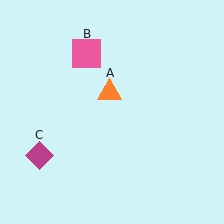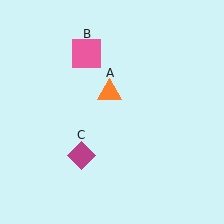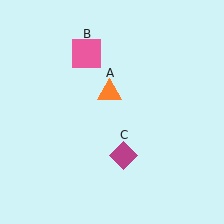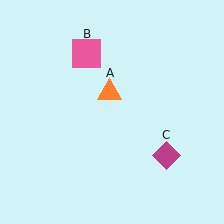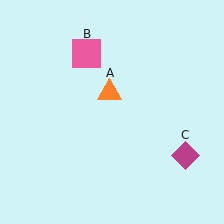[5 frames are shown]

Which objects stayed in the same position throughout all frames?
Orange triangle (object A) and pink square (object B) remained stationary.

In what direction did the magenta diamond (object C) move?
The magenta diamond (object C) moved right.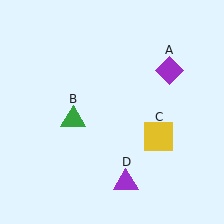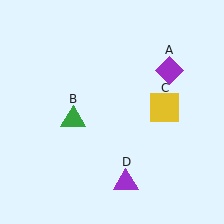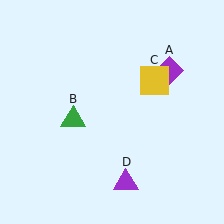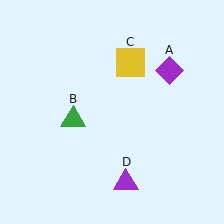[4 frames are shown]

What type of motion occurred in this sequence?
The yellow square (object C) rotated counterclockwise around the center of the scene.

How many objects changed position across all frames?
1 object changed position: yellow square (object C).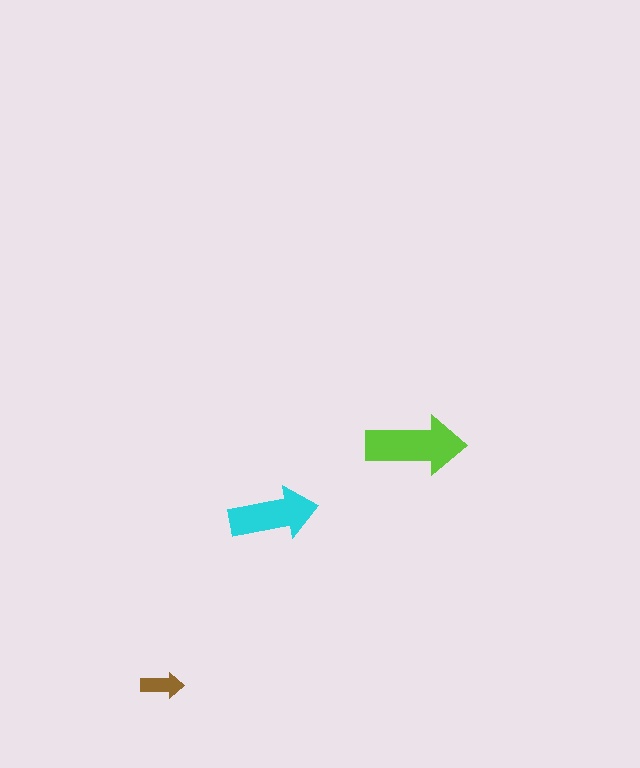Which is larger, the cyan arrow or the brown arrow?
The cyan one.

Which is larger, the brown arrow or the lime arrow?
The lime one.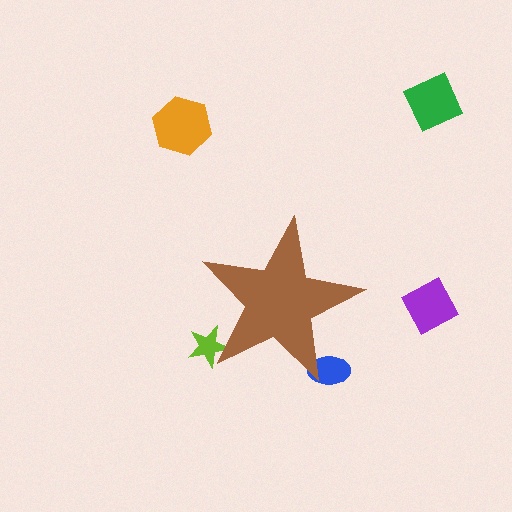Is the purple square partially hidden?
No, the purple square is fully visible.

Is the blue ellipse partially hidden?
Yes, the blue ellipse is partially hidden behind the brown star.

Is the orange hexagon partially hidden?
No, the orange hexagon is fully visible.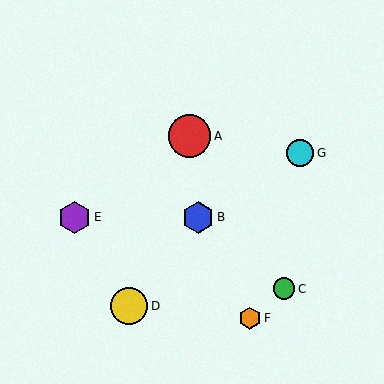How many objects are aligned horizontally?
2 objects (B, E) are aligned horizontally.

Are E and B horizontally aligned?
Yes, both are at y≈217.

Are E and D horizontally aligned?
No, E is at y≈217 and D is at y≈306.